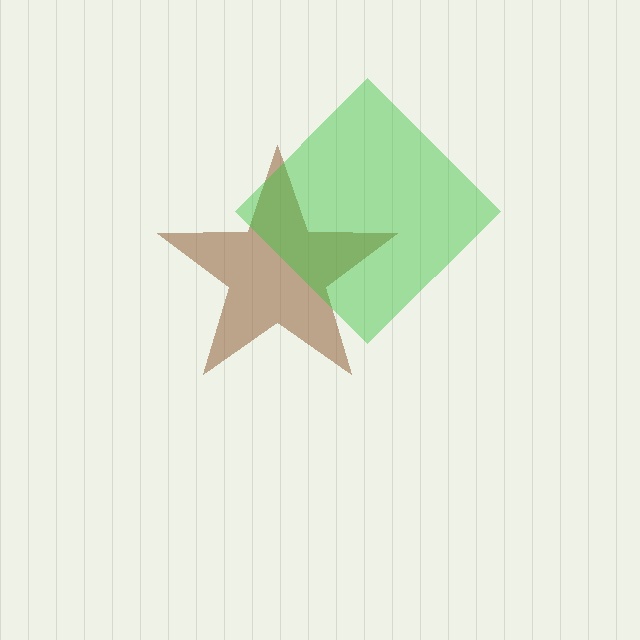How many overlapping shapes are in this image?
There are 2 overlapping shapes in the image.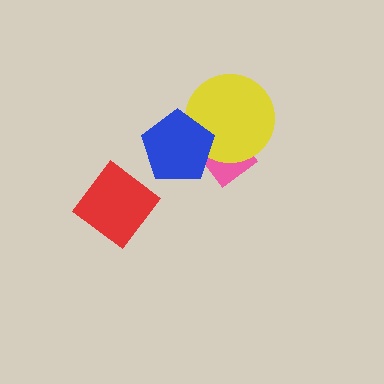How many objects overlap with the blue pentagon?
2 objects overlap with the blue pentagon.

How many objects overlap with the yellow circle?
2 objects overlap with the yellow circle.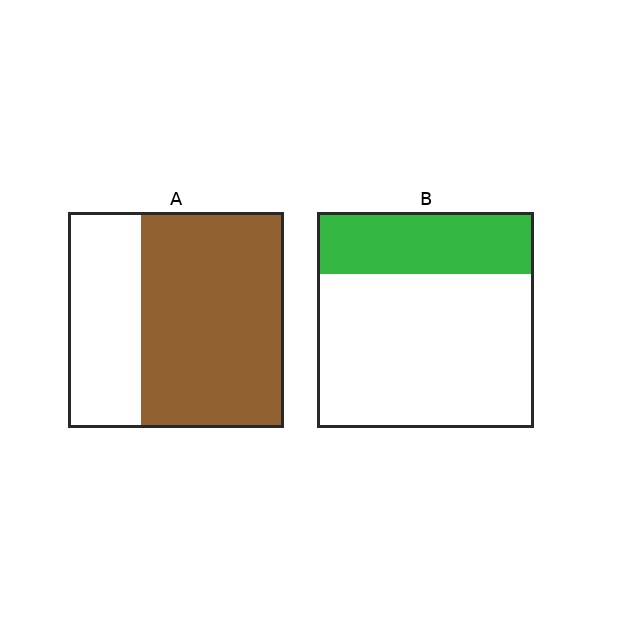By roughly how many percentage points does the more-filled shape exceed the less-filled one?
By roughly 40 percentage points (A over B).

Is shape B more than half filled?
No.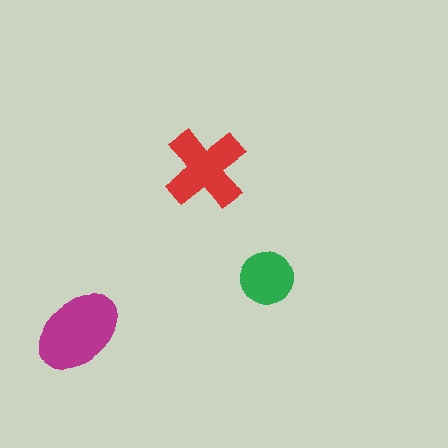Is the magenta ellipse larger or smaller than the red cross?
Larger.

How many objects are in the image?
There are 3 objects in the image.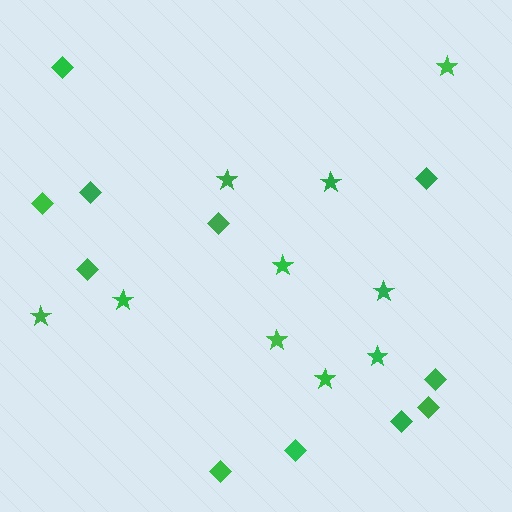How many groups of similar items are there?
There are 2 groups: one group of stars (10) and one group of diamonds (11).